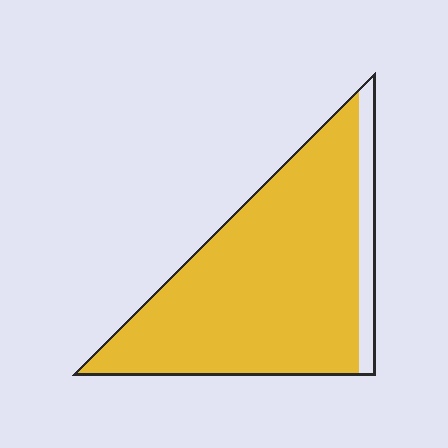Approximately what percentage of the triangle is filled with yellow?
Approximately 90%.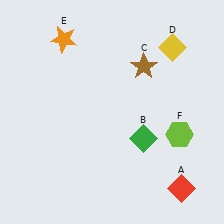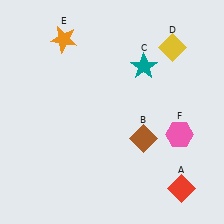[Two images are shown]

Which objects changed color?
B changed from green to brown. C changed from brown to teal. F changed from lime to pink.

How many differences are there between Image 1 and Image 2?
There are 3 differences between the two images.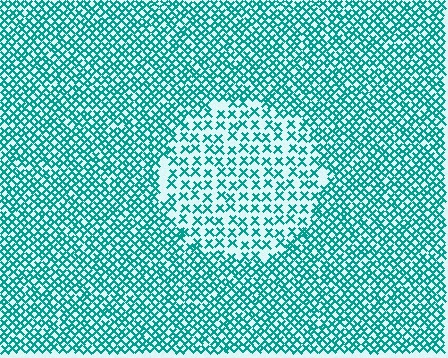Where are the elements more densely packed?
The elements are more densely packed outside the circle boundary.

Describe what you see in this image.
The image contains small teal elements arranged at two different densities. A circle-shaped region is visible where the elements are less densely packed than the surrounding area.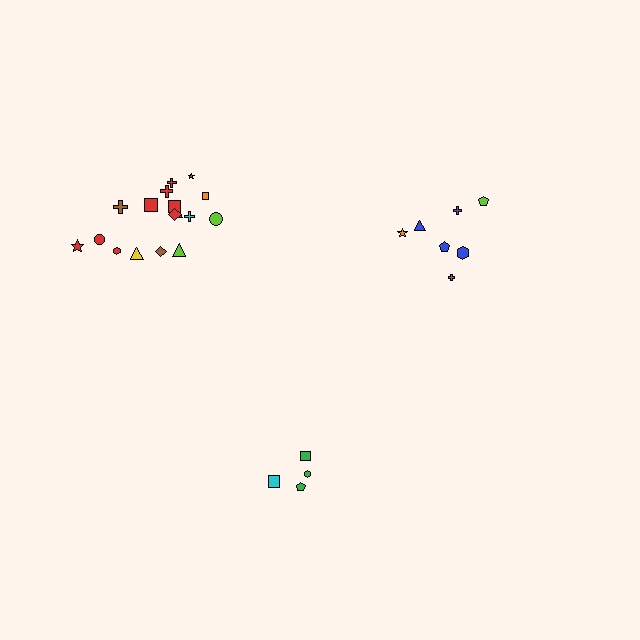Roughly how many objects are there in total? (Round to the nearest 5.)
Roughly 30 objects in total.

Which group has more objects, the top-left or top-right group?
The top-left group.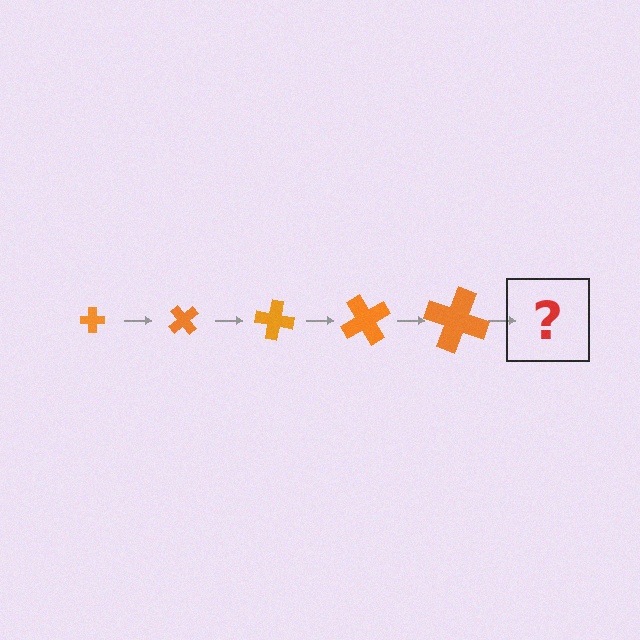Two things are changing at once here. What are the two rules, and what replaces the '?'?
The two rules are that the cross grows larger each step and it rotates 50 degrees each step. The '?' should be a cross, larger than the previous one and rotated 250 degrees from the start.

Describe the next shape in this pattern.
It should be a cross, larger than the previous one and rotated 250 degrees from the start.